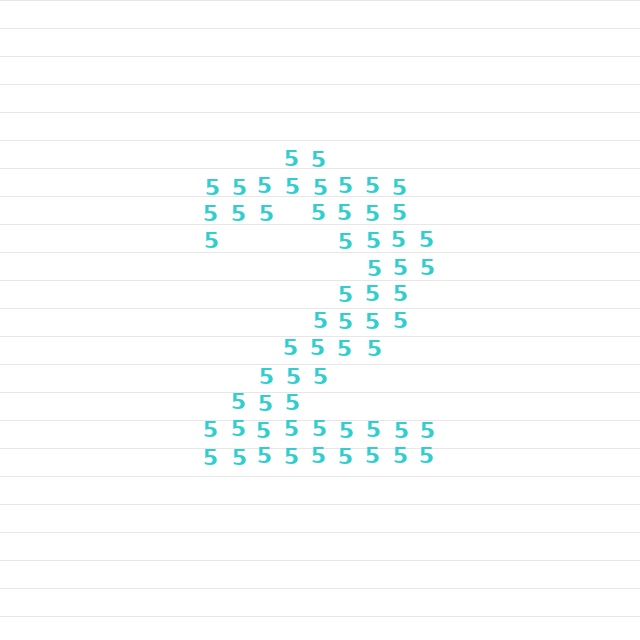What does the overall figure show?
The overall figure shows the digit 2.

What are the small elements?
The small elements are digit 5's.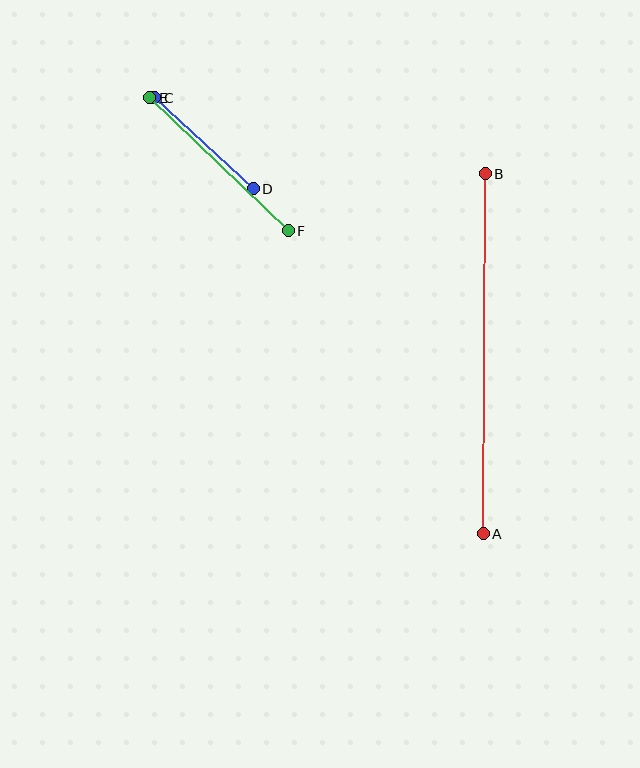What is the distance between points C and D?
The distance is approximately 134 pixels.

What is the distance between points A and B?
The distance is approximately 360 pixels.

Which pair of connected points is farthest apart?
Points A and B are farthest apart.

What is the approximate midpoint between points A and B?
The midpoint is at approximately (484, 354) pixels.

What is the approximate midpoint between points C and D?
The midpoint is at approximately (204, 143) pixels.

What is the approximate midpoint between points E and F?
The midpoint is at approximately (219, 164) pixels.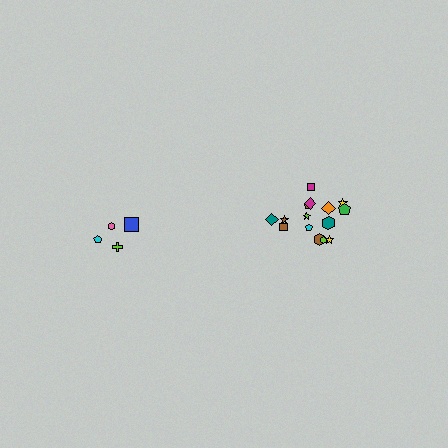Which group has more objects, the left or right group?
The right group.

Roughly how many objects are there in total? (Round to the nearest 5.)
Roughly 20 objects in total.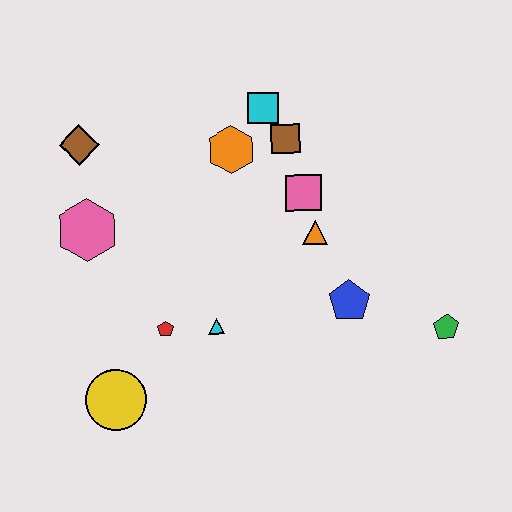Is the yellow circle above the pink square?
No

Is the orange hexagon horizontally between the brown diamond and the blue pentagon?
Yes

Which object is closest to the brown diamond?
The pink hexagon is closest to the brown diamond.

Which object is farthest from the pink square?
The yellow circle is farthest from the pink square.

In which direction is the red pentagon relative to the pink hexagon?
The red pentagon is below the pink hexagon.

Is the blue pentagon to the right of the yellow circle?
Yes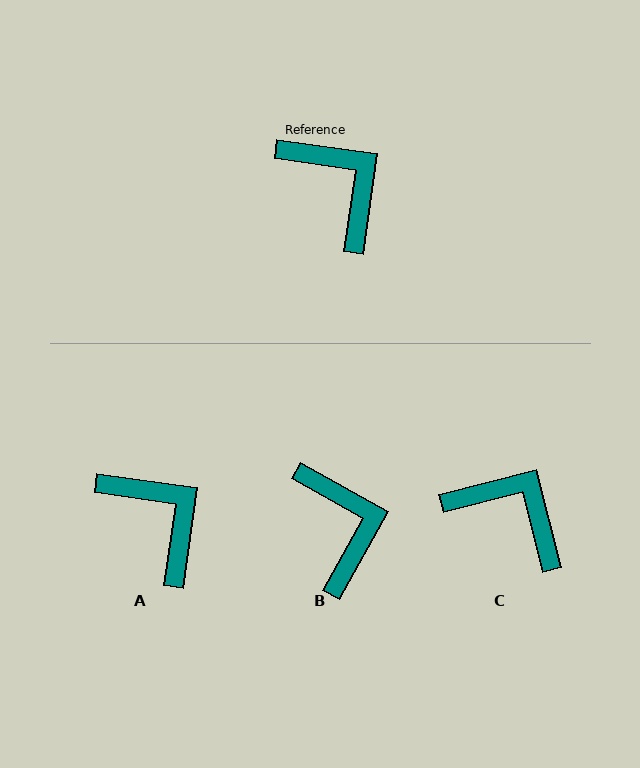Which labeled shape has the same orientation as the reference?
A.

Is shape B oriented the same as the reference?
No, it is off by about 21 degrees.